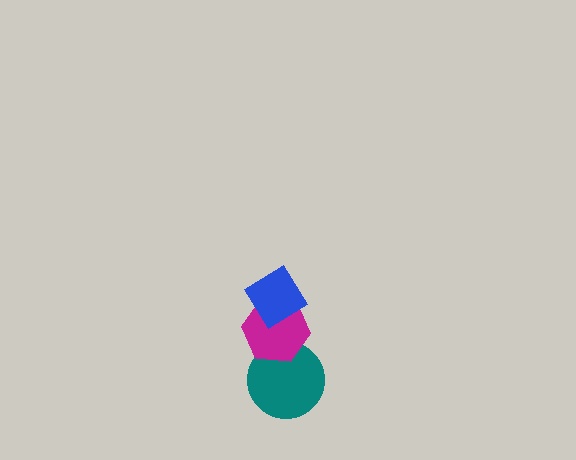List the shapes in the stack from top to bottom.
From top to bottom: the blue diamond, the magenta hexagon, the teal circle.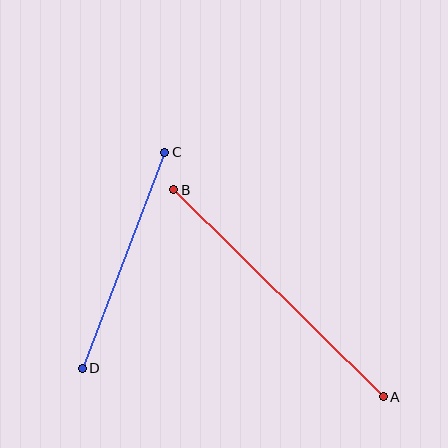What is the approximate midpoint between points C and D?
The midpoint is at approximately (124, 260) pixels.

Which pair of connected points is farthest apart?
Points A and B are farthest apart.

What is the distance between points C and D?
The distance is approximately 231 pixels.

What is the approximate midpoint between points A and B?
The midpoint is at approximately (278, 293) pixels.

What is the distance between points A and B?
The distance is approximately 295 pixels.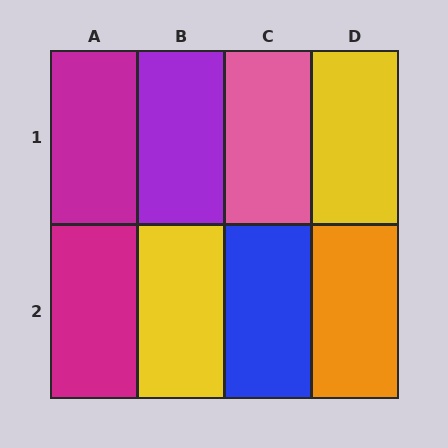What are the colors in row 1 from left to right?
Magenta, purple, pink, yellow.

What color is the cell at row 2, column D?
Orange.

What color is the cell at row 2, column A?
Magenta.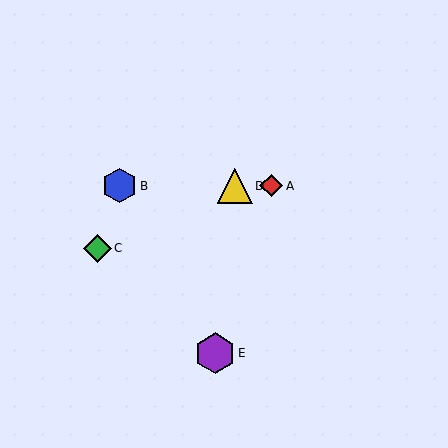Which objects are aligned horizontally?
Objects A, B, D are aligned horizontally.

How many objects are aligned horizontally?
3 objects (A, B, D) are aligned horizontally.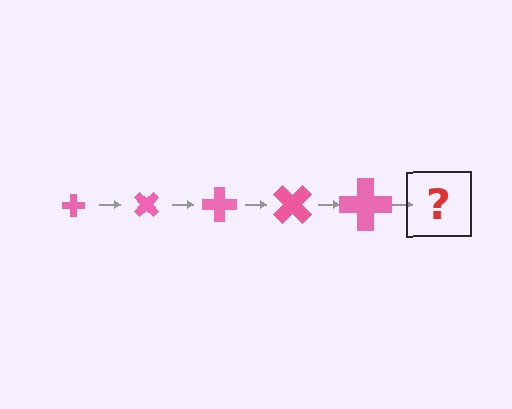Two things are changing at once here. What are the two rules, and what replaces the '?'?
The two rules are that the cross grows larger each step and it rotates 45 degrees each step. The '?' should be a cross, larger than the previous one and rotated 225 degrees from the start.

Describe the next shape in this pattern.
It should be a cross, larger than the previous one and rotated 225 degrees from the start.